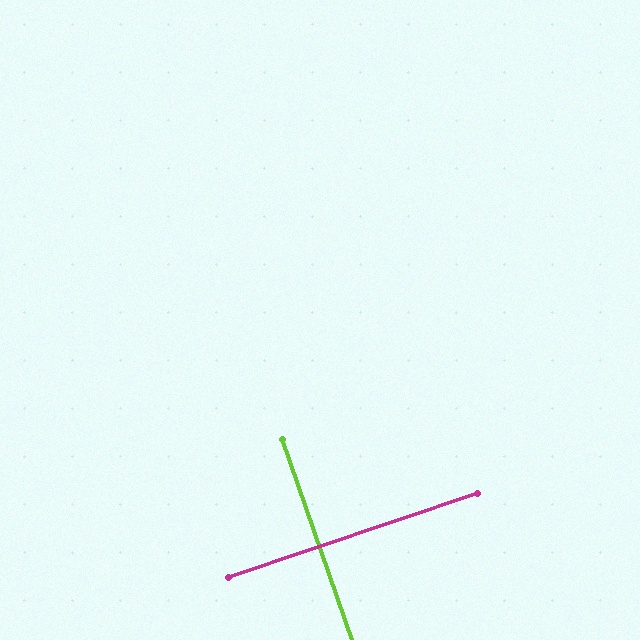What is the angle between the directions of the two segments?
Approximately 89 degrees.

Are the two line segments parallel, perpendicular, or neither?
Perpendicular — they meet at approximately 89°.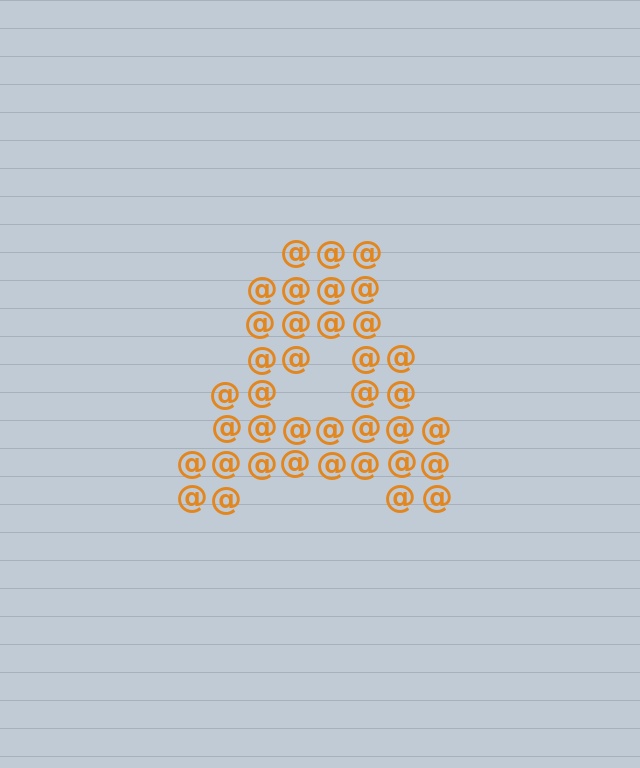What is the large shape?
The large shape is the letter A.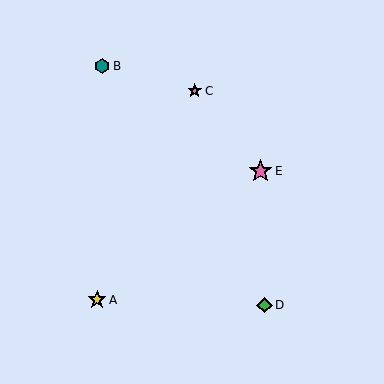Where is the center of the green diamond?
The center of the green diamond is at (264, 305).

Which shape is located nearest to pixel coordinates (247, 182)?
The pink star (labeled E) at (261, 171) is nearest to that location.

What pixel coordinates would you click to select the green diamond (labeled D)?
Click at (264, 305) to select the green diamond D.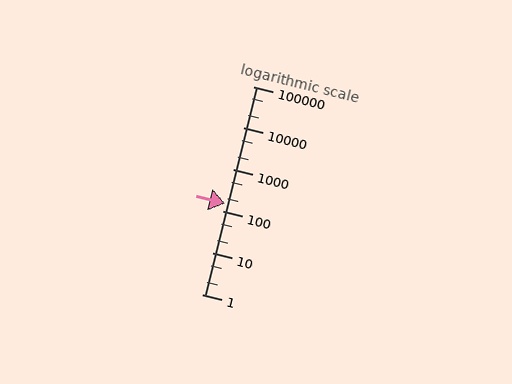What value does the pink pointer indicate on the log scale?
The pointer indicates approximately 150.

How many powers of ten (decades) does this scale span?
The scale spans 5 decades, from 1 to 100000.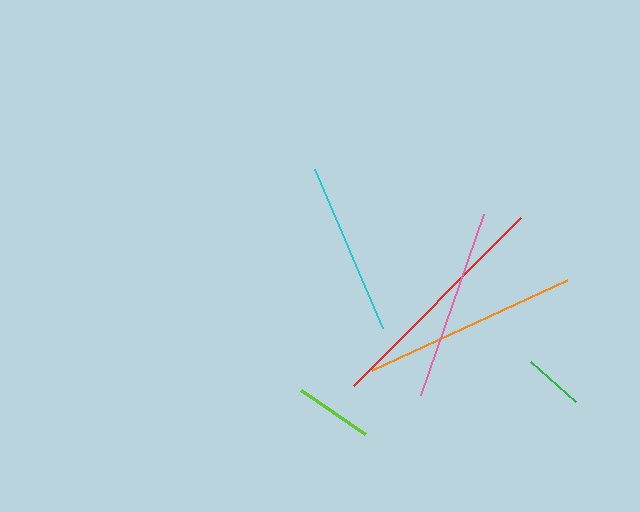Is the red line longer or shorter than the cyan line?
The red line is longer than the cyan line.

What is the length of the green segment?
The green segment is approximately 61 pixels long.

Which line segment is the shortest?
The green line is the shortest at approximately 61 pixels.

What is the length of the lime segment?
The lime segment is approximately 77 pixels long.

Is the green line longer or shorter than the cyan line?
The cyan line is longer than the green line.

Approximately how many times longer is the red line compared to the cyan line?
The red line is approximately 1.4 times the length of the cyan line.